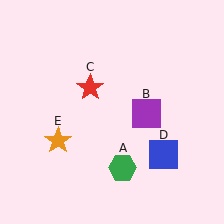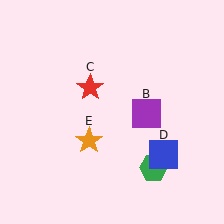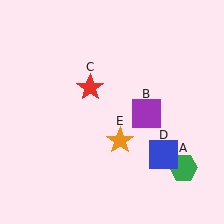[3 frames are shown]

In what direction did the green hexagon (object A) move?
The green hexagon (object A) moved right.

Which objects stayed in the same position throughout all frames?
Purple square (object B) and red star (object C) and blue square (object D) remained stationary.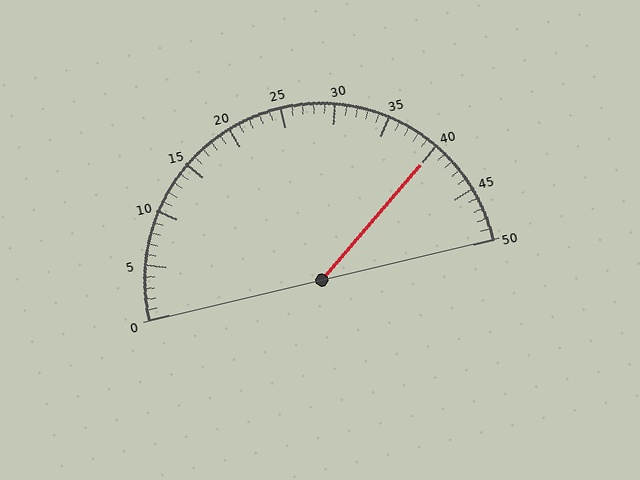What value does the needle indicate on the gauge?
The needle indicates approximately 40.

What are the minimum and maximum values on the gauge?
The gauge ranges from 0 to 50.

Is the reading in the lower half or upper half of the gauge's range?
The reading is in the upper half of the range (0 to 50).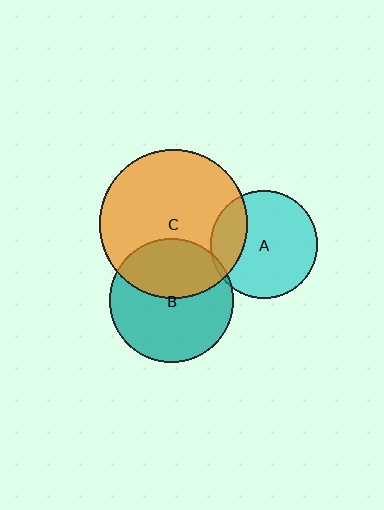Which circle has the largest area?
Circle C (orange).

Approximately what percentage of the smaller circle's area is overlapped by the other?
Approximately 25%.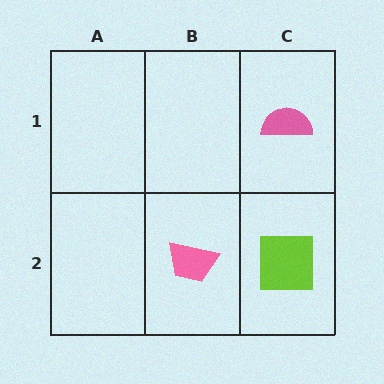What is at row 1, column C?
A pink semicircle.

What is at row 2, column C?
A lime square.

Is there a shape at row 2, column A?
No, that cell is empty.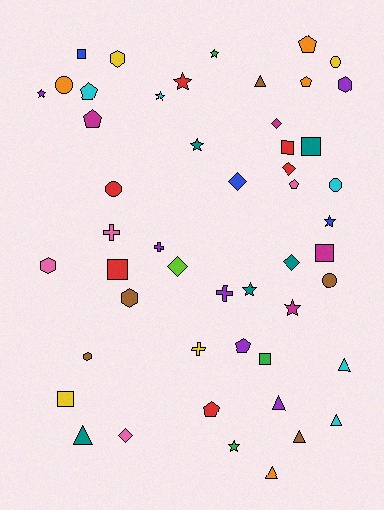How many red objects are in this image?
There are 6 red objects.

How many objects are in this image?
There are 50 objects.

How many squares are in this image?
There are 7 squares.